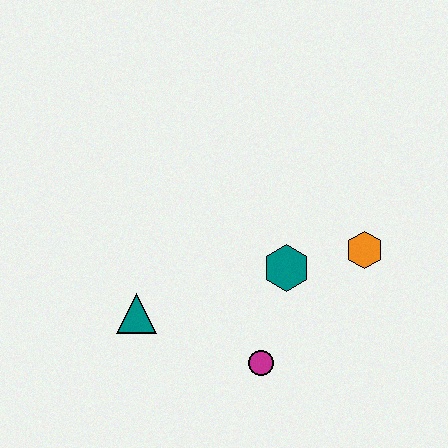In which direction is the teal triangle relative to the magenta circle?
The teal triangle is to the left of the magenta circle.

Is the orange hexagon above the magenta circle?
Yes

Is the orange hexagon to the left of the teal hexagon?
No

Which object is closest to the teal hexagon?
The orange hexagon is closest to the teal hexagon.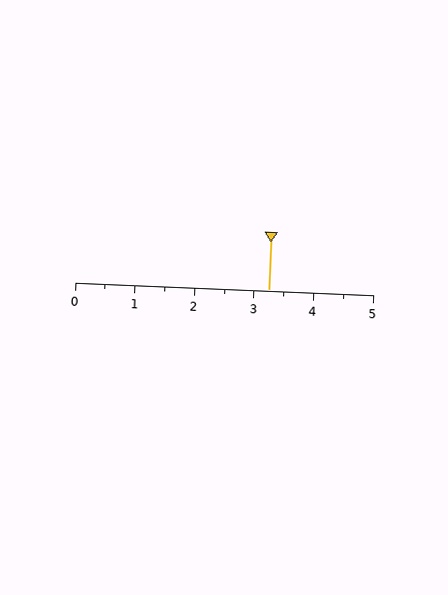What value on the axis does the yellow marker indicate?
The marker indicates approximately 3.2.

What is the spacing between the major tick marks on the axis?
The major ticks are spaced 1 apart.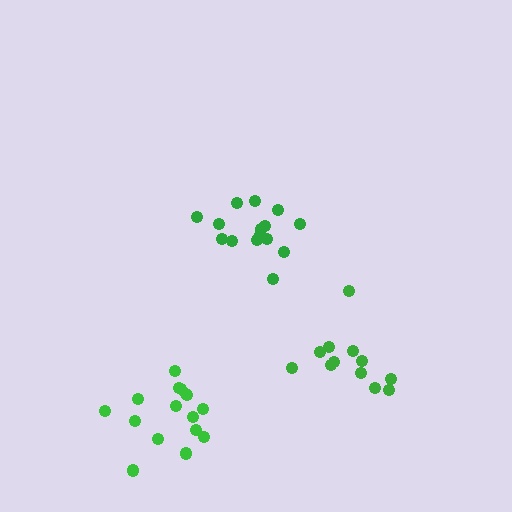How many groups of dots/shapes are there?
There are 3 groups.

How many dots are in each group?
Group 1: 15 dots, Group 2: 12 dots, Group 3: 16 dots (43 total).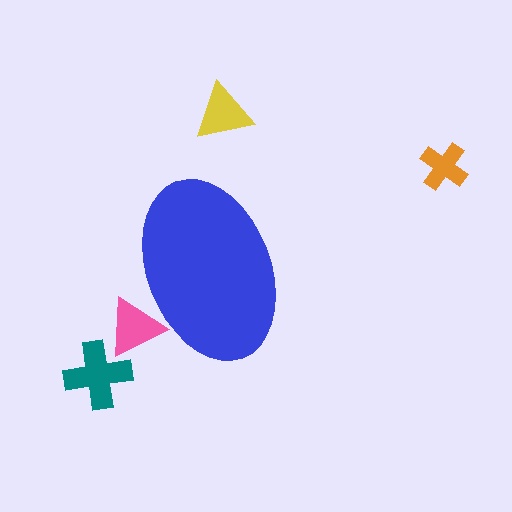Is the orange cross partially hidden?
No, the orange cross is fully visible.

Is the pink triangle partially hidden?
Yes, the pink triangle is partially hidden behind the blue ellipse.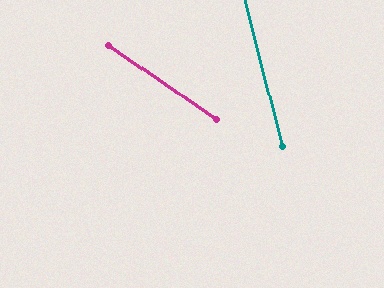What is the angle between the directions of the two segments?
Approximately 41 degrees.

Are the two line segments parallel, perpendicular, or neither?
Neither parallel nor perpendicular — they differ by about 41°.